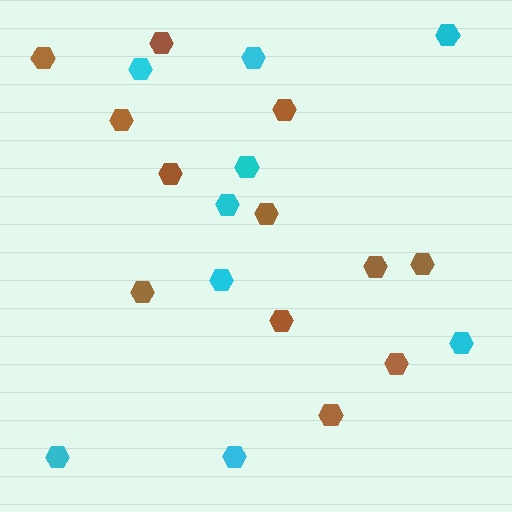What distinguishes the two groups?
There are 2 groups: one group of cyan hexagons (9) and one group of brown hexagons (12).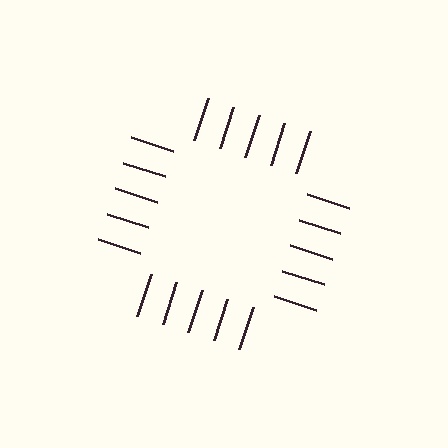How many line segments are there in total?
20 — 5 along each of the 4 edges.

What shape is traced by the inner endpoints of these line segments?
An illusory square — the line segments terminate on its edges but no continuous stroke is drawn.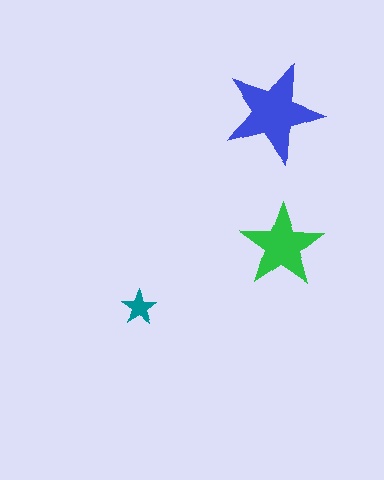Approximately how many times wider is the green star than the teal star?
About 2.5 times wider.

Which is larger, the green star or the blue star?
The blue one.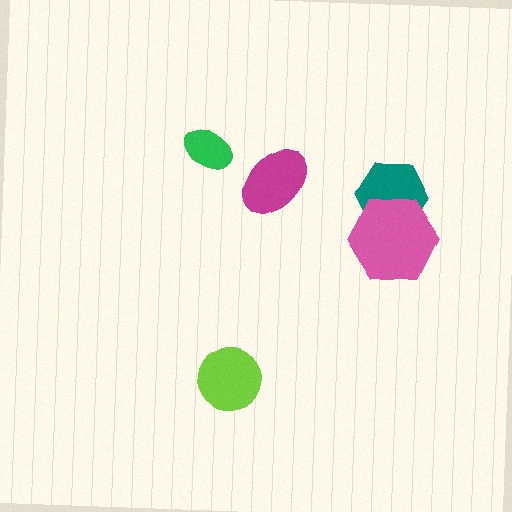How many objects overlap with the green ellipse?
0 objects overlap with the green ellipse.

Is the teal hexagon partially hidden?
Yes, it is partially covered by another shape.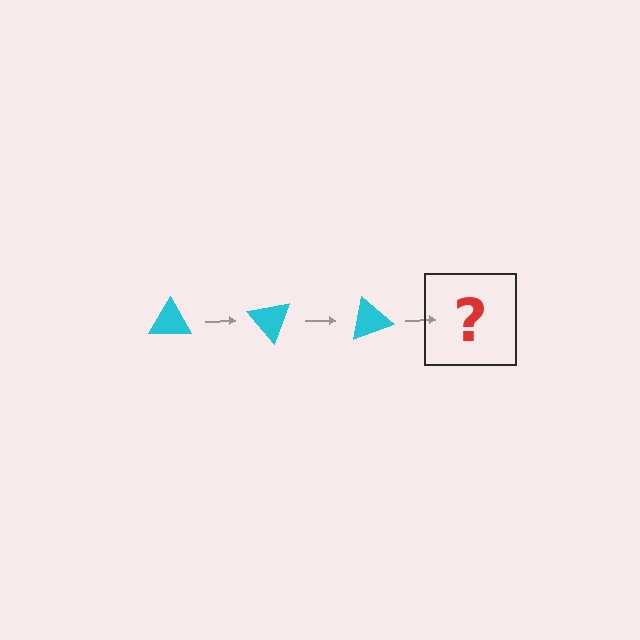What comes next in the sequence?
The next element should be a cyan triangle rotated 150 degrees.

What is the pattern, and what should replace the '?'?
The pattern is that the triangle rotates 50 degrees each step. The '?' should be a cyan triangle rotated 150 degrees.